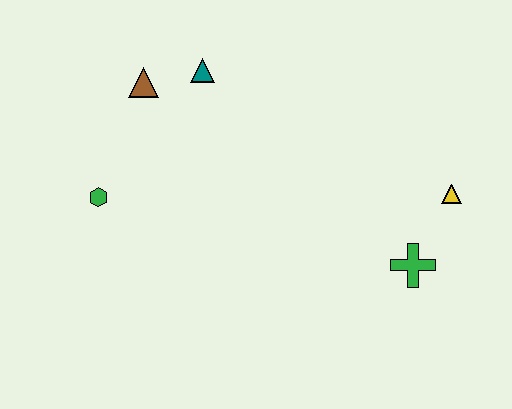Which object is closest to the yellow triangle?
The green cross is closest to the yellow triangle.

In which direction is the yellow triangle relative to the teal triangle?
The yellow triangle is to the right of the teal triangle.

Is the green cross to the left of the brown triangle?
No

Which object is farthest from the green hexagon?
The yellow triangle is farthest from the green hexagon.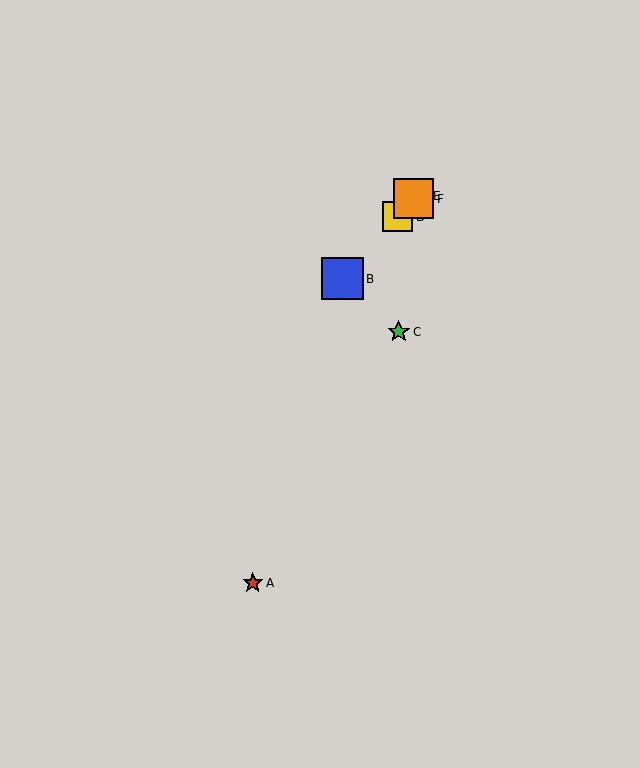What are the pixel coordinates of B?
Object B is at (342, 279).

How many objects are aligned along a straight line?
4 objects (B, D, E, F) are aligned along a straight line.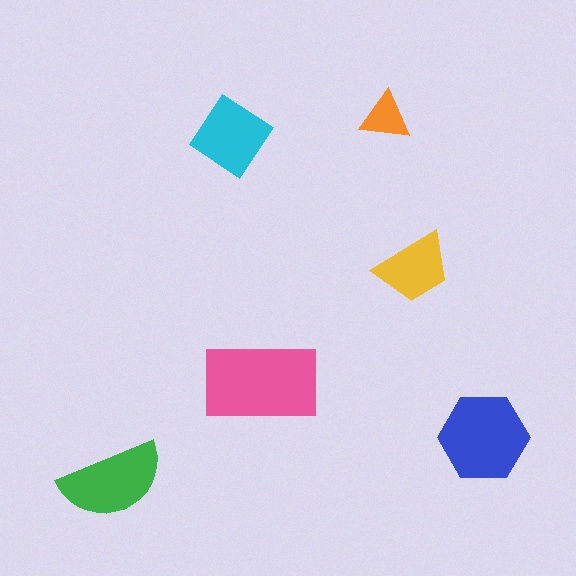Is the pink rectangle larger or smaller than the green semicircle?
Larger.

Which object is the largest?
The pink rectangle.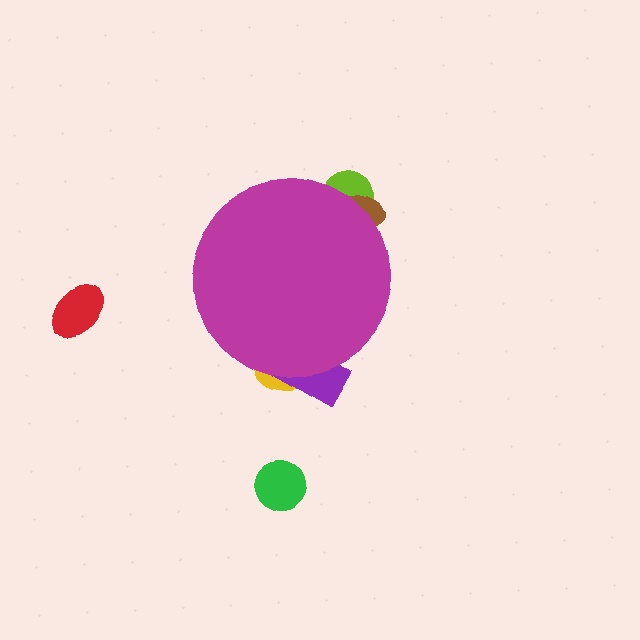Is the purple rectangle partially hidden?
Yes, the purple rectangle is partially hidden behind the magenta circle.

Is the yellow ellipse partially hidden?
Yes, the yellow ellipse is partially hidden behind the magenta circle.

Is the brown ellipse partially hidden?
Yes, the brown ellipse is partially hidden behind the magenta circle.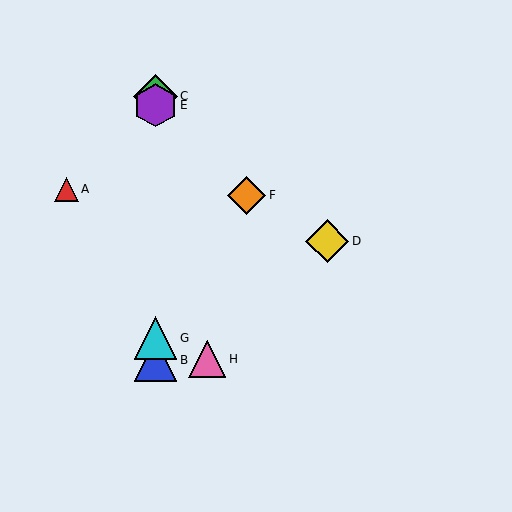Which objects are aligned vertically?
Objects B, C, E, G are aligned vertically.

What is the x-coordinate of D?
Object D is at x≈327.